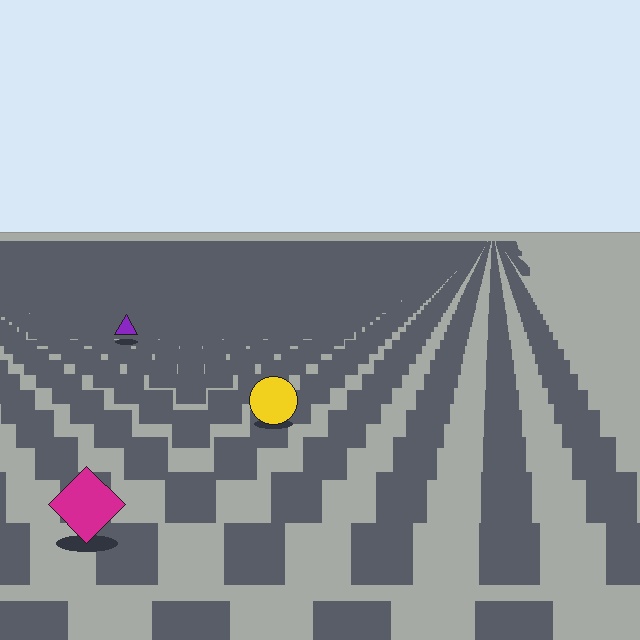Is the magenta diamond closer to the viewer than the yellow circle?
Yes. The magenta diamond is closer — you can tell from the texture gradient: the ground texture is coarser near it.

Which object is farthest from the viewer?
The purple triangle is farthest from the viewer. It appears smaller and the ground texture around it is denser.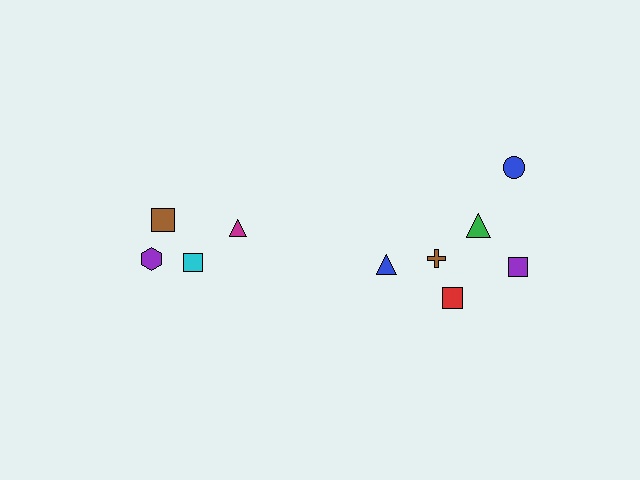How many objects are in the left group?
There are 4 objects.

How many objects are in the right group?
There are 6 objects.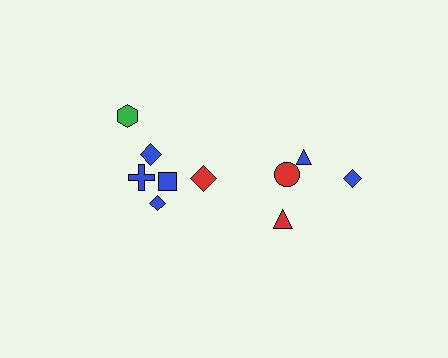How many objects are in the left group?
There are 6 objects.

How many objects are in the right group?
There are 4 objects.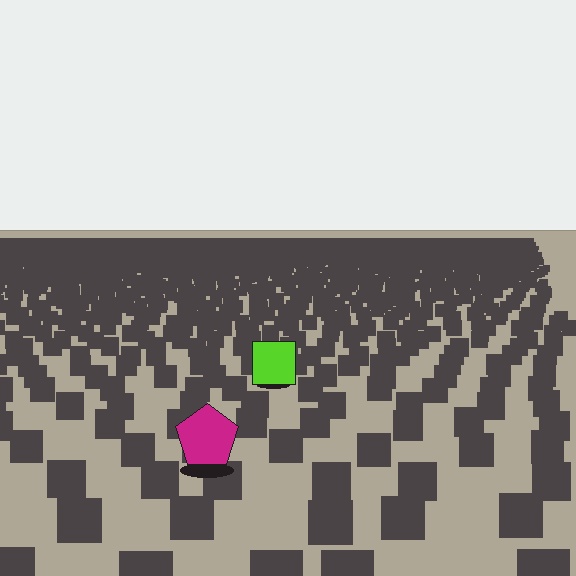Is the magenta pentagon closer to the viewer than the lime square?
Yes. The magenta pentagon is closer — you can tell from the texture gradient: the ground texture is coarser near it.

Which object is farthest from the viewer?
The lime square is farthest from the viewer. It appears smaller and the ground texture around it is denser.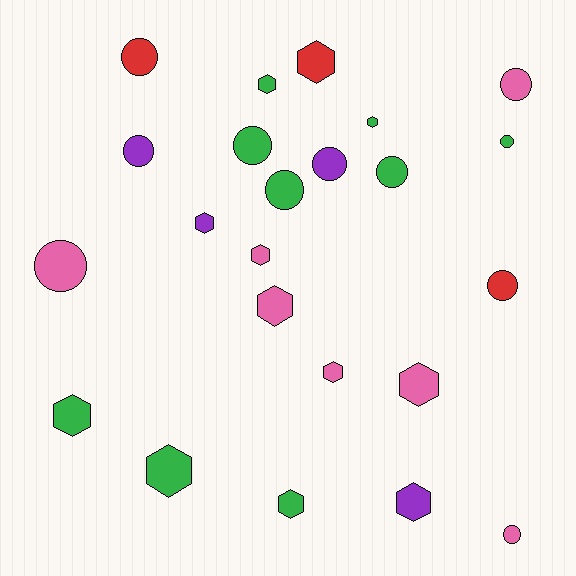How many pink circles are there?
There are 3 pink circles.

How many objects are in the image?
There are 23 objects.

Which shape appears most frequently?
Hexagon, with 12 objects.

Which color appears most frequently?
Green, with 9 objects.